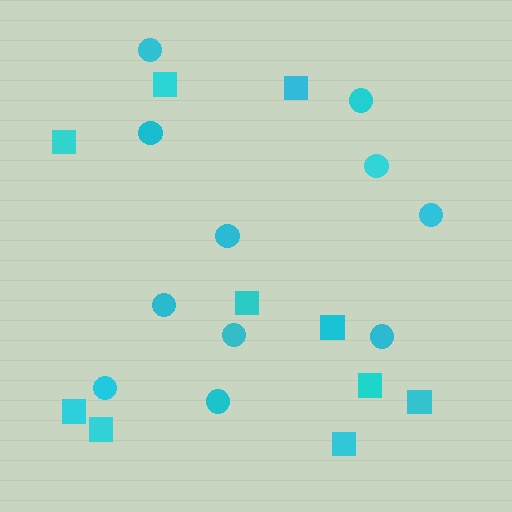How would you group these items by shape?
There are 2 groups: one group of circles (11) and one group of squares (10).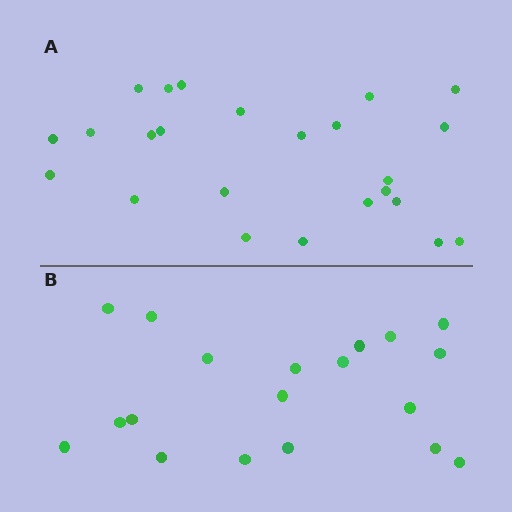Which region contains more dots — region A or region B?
Region A (the top region) has more dots.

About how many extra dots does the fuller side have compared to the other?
Region A has about 5 more dots than region B.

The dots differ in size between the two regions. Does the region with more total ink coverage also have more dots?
No. Region B has more total ink coverage because its dots are larger, but region A actually contains more individual dots. Total area can be misleading — the number of items is what matters here.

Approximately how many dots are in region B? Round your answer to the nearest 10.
About 20 dots. (The exact count is 19, which rounds to 20.)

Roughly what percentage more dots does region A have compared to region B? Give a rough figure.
About 25% more.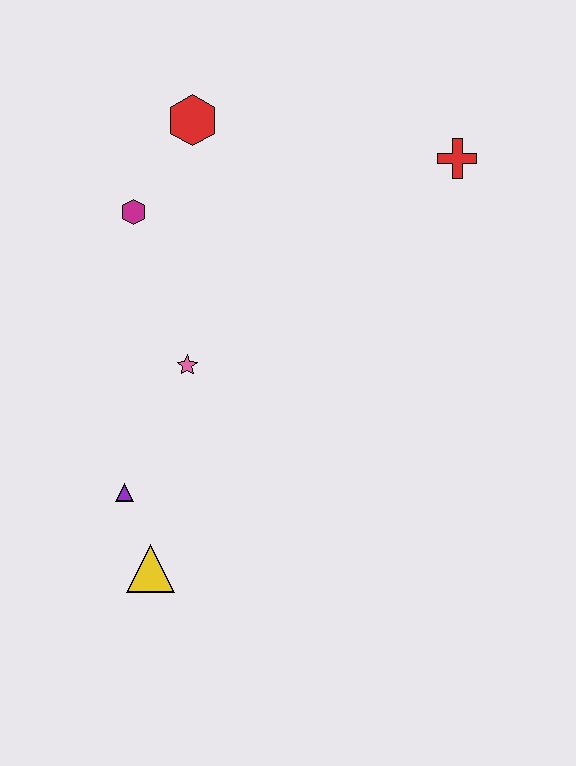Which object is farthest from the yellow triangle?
The red cross is farthest from the yellow triangle.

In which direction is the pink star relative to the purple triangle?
The pink star is above the purple triangle.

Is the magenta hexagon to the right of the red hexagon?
No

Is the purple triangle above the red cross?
No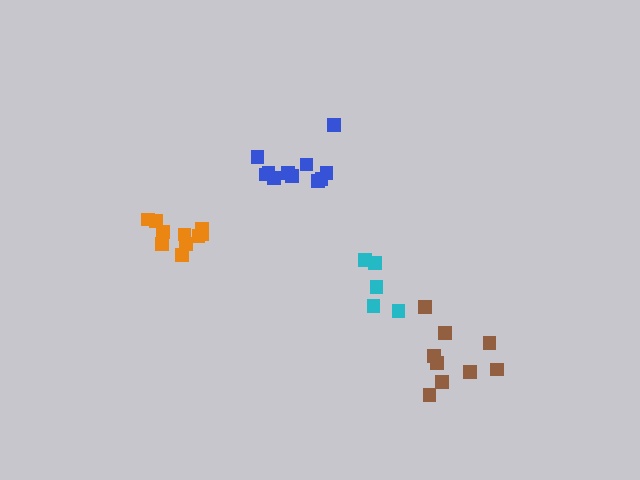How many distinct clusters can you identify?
There are 4 distinct clusters.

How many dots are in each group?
Group 1: 9 dots, Group 2: 5 dots, Group 3: 10 dots, Group 4: 11 dots (35 total).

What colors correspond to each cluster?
The clusters are colored: brown, cyan, orange, blue.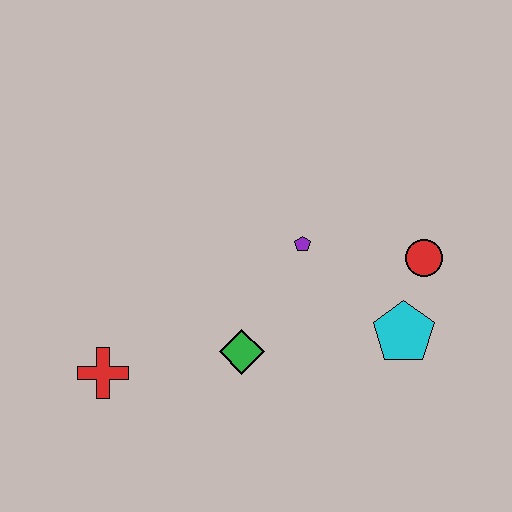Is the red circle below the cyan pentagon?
No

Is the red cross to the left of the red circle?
Yes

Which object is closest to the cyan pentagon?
The red circle is closest to the cyan pentagon.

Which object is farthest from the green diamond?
The red circle is farthest from the green diamond.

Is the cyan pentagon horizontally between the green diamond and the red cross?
No